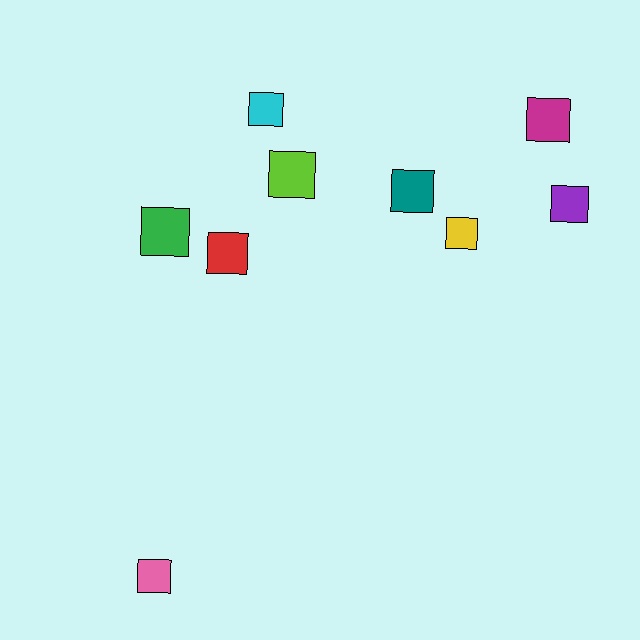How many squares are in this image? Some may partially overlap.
There are 9 squares.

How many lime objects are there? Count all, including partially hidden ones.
There is 1 lime object.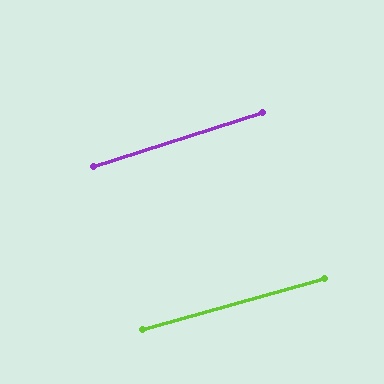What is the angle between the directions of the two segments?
Approximately 2 degrees.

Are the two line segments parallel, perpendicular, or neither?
Parallel — their directions differ by only 1.8°.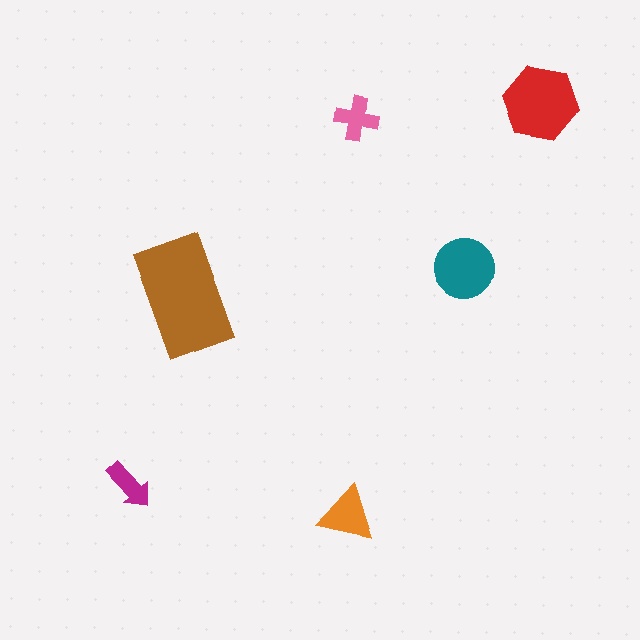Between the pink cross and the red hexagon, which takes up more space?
The red hexagon.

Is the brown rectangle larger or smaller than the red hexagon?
Larger.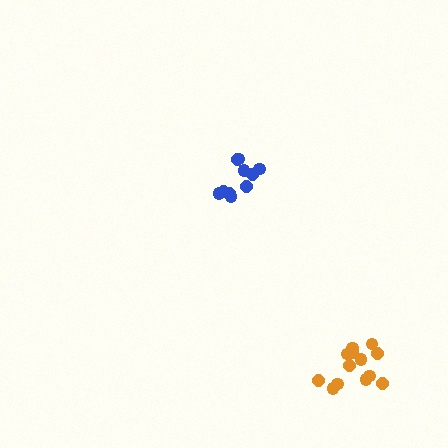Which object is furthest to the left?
The blue cluster is leftmost.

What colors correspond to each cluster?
The clusters are colored: blue, orange.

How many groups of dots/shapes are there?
There are 2 groups.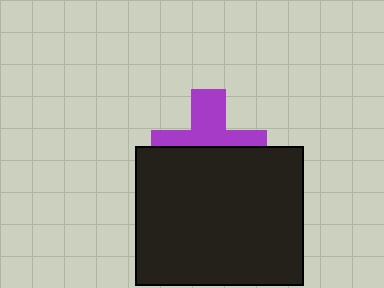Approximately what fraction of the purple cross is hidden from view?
Roughly 53% of the purple cross is hidden behind the black rectangle.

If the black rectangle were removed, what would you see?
You would see the complete purple cross.